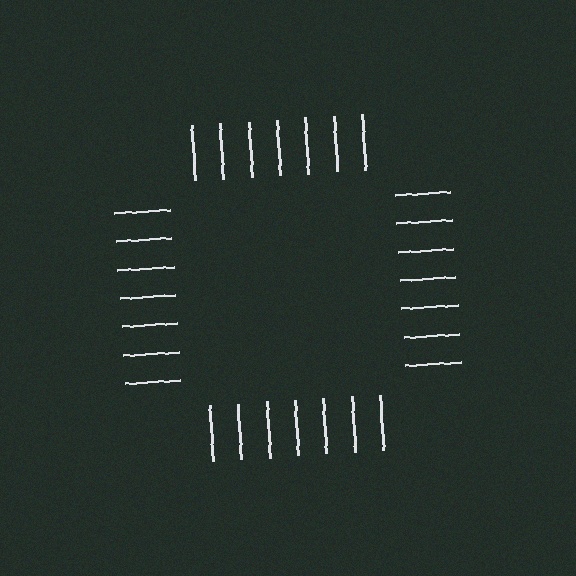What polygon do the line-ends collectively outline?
An illusory square — the line segments terminate on its edges but no continuous stroke is drawn.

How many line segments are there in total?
28 — 7 along each of the 4 edges.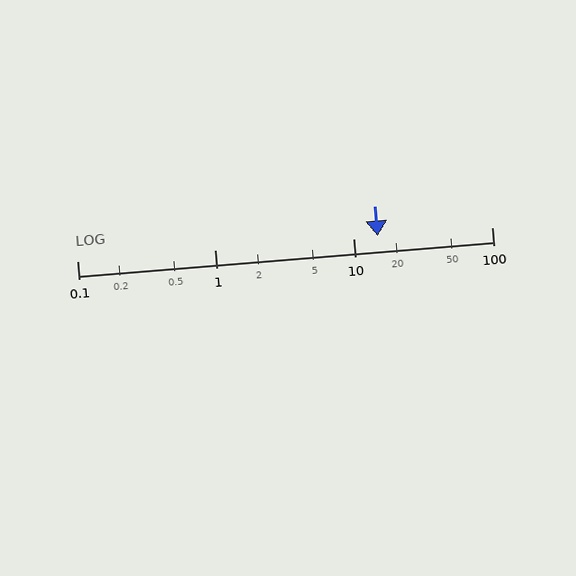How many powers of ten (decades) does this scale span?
The scale spans 3 decades, from 0.1 to 100.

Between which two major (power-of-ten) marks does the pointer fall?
The pointer is between 10 and 100.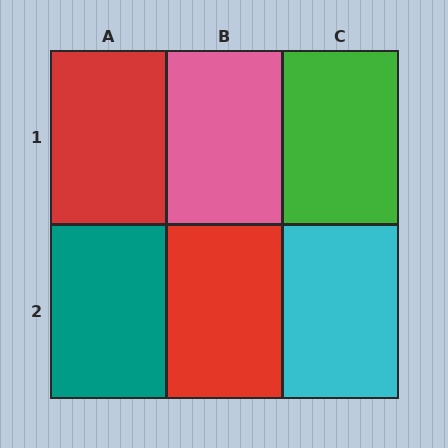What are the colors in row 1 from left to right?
Red, pink, green.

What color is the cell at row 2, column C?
Cyan.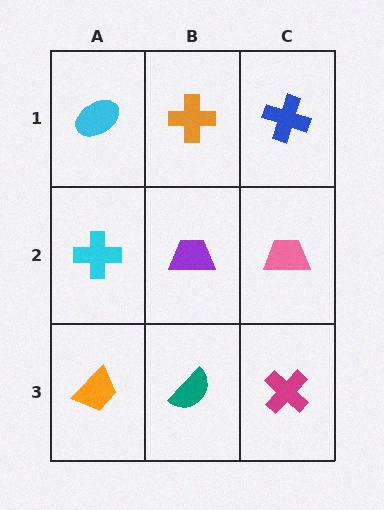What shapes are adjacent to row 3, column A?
A cyan cross (row 2, column A), a teal semicircle (row 3, column B).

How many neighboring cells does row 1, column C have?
2.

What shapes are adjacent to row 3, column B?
A purple trapezoid (row 2, column B), an orange trapezoid (row 3, column A), a magenta cross (row 3, column C).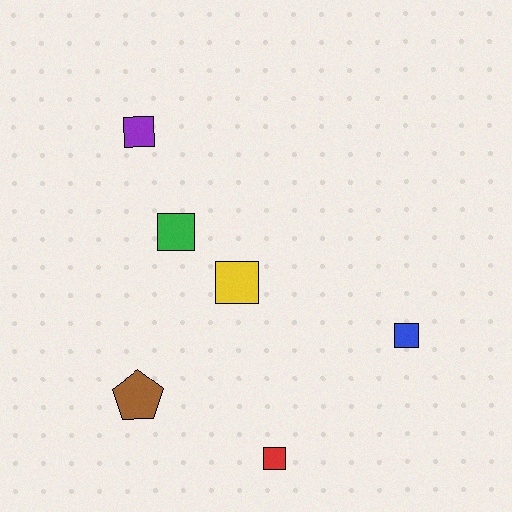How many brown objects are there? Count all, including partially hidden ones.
There is 1 brown object.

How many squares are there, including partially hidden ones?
There are 5 squares.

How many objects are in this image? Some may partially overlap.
There are 6 objects.